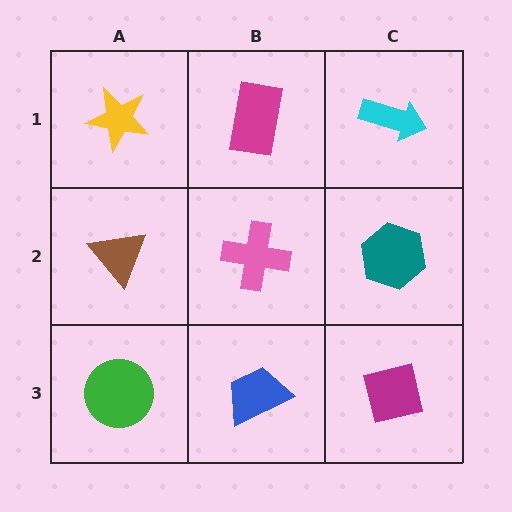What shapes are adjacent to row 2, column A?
A yellow star (row 1, column A), a green circle (row 3, column A), a pink cross (row 2, column B).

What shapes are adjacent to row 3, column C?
A teal hexagon (row 2, column C), a blue trapezoid (row 3, column B).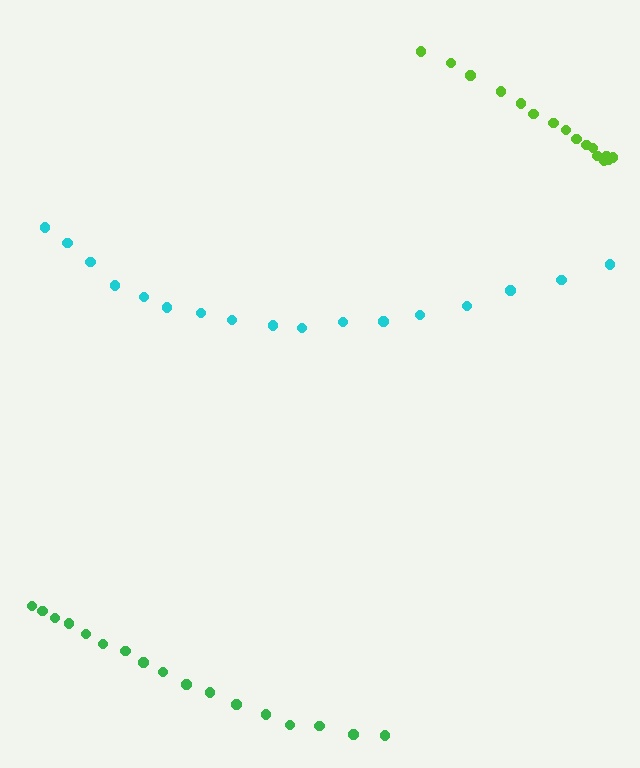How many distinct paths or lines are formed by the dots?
There are 3 distinct paths.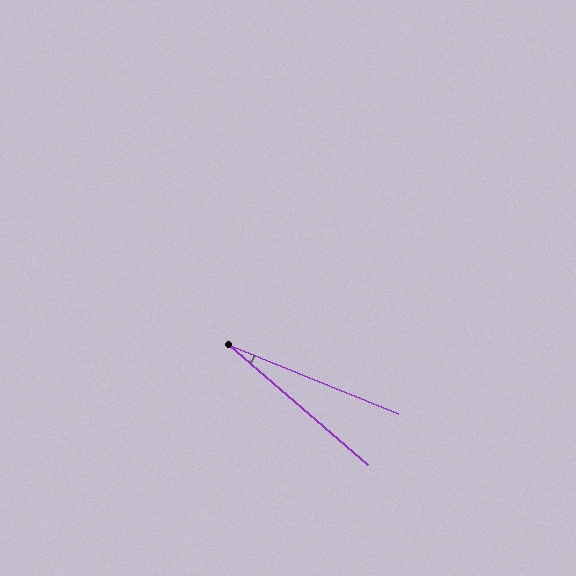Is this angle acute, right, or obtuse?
It is acute.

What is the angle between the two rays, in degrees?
Approximately 19 degrees.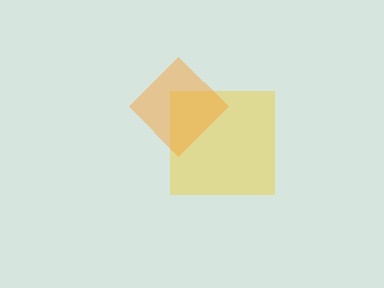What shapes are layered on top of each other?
The layered shapes are: a yellow square, an orange diamond.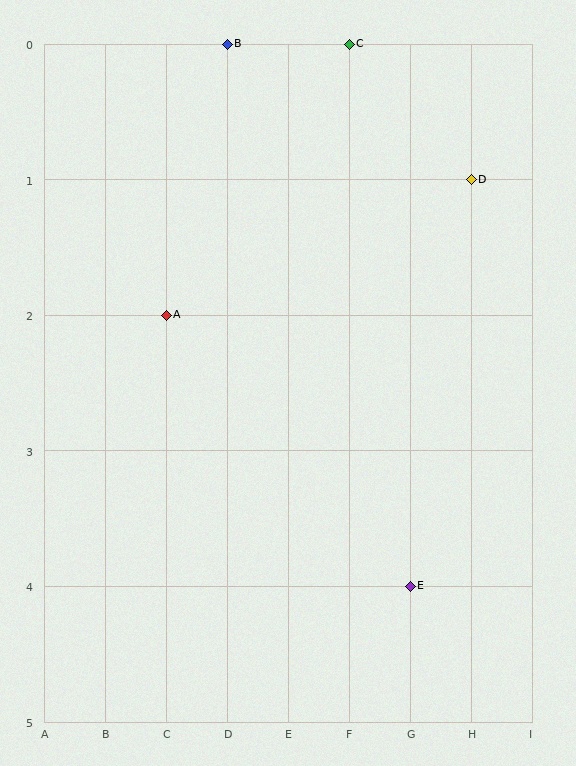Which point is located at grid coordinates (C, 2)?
Point A is at (C, 2).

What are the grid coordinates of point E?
Point E is at grid coordinates (G, 4).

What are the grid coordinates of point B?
Point B is at grid coordinates (D, 0).